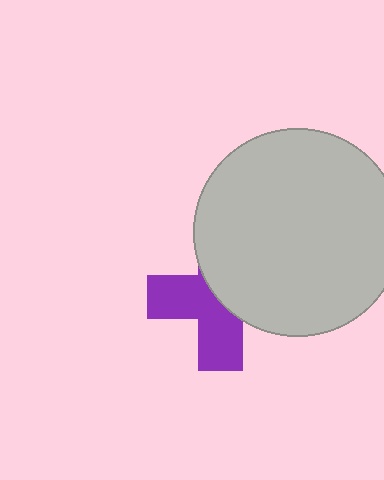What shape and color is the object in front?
The object in front is a light gray circle.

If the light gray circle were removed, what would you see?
You would see the complete purple cross.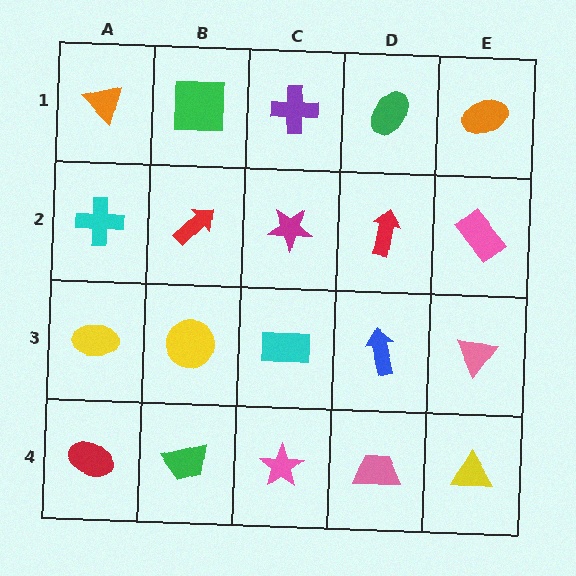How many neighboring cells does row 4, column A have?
2.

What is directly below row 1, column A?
A cyan cross.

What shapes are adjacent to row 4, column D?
A blue arrow (row 3, column D), a pink star (row 4, column C), a yellow triangle (row 4, column E).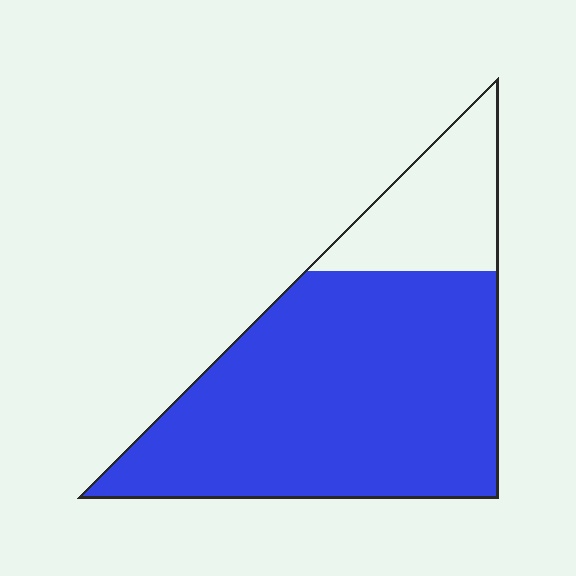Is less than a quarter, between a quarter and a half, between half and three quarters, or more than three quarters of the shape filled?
More than three quarters.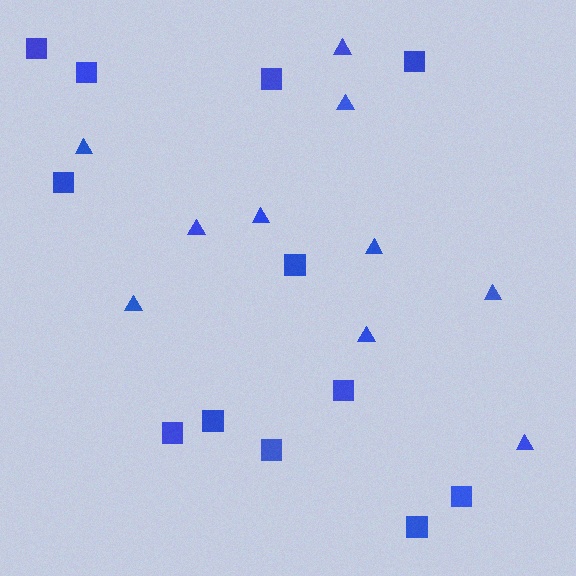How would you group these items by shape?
There are 2 groups: one group of triangles (10) and one group of squares (12).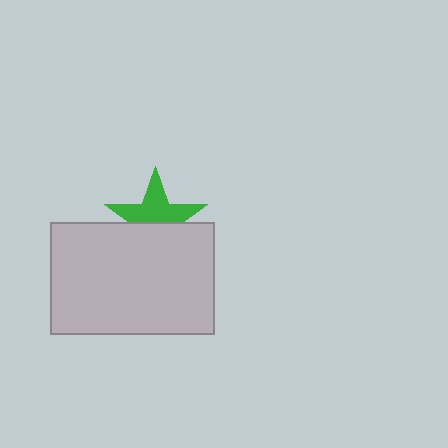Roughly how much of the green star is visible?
About half of it is visible (roughly 56%).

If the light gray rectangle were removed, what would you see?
You would see the complete green star.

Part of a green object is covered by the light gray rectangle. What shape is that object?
It is a star.